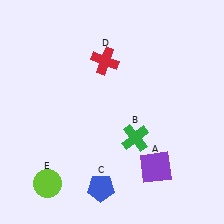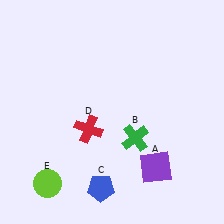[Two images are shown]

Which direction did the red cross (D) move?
The red cross (D) moved down.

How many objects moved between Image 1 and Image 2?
1 object moved between the two images.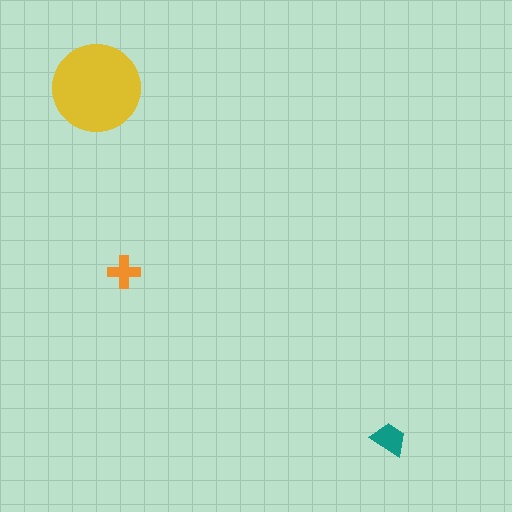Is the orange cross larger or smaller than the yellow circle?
Smaller.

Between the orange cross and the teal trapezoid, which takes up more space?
The teal trapezoid.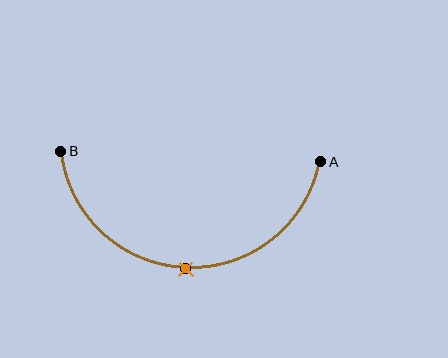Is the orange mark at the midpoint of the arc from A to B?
Yes. The orange mark lies on the arc at equal arc-length from both A and B — it is the arc midpoint.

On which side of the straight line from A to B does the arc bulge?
The arc bulges below the straight line connecting A and B.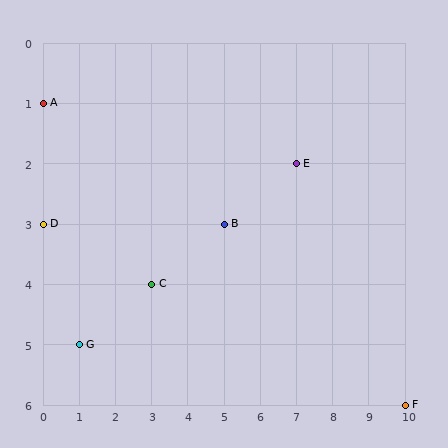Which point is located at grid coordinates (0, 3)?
Point D is at (0, 3).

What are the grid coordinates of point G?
Point G is at grid coordinates (1, 5).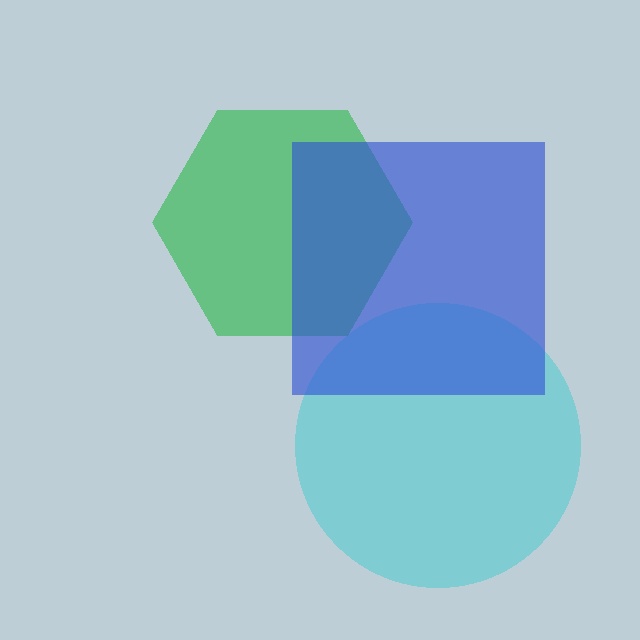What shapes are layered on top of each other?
The layered shapes are: a cyan circle, a green hexagon, a blue square.